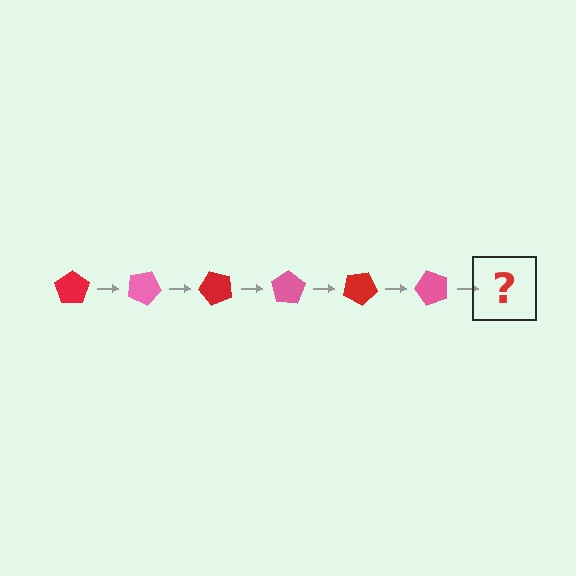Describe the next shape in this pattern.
It should be a red pentagon, rotated 150 degrees from the start.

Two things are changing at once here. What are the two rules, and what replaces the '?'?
The two rules are that it rotates 25 degrees each step and the color cycles through red and pink. The '?' should be a red pentagon, rotated 150 degrees from the start.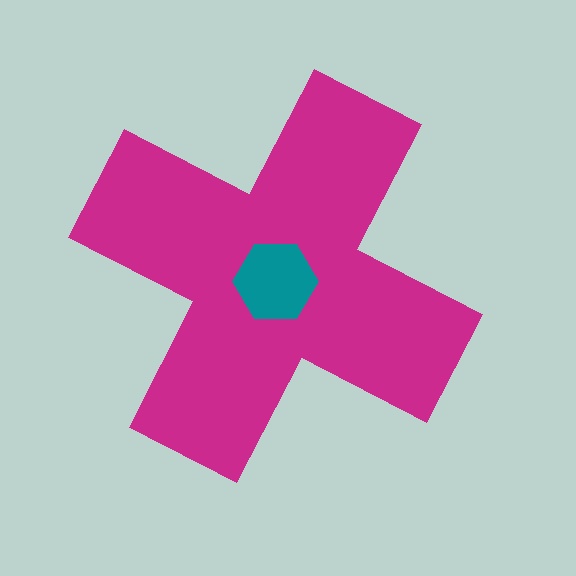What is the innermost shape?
The teal hexagon.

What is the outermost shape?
The magenta cross.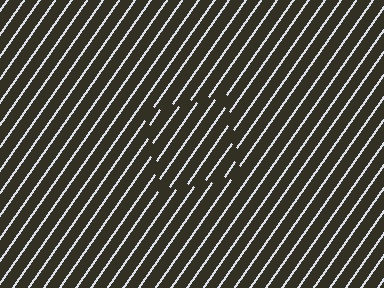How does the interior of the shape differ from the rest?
The interior of the shape contains the same grating, shifted by half a period — the contour is defined by the phase discontinuity where line-ends from the inner and outer gratings abut.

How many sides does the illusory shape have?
4 sides — the line-ends trace a square.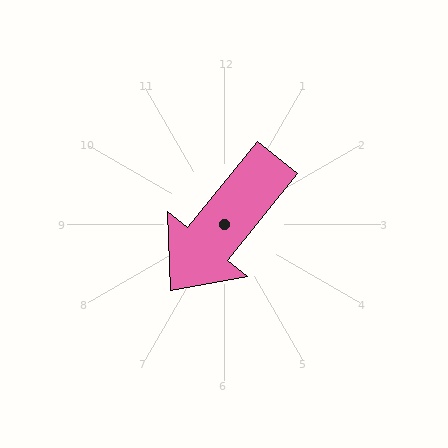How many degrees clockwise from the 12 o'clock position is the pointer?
Approximately 219 degrees.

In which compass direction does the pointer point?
Southwest.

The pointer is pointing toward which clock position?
Roughly 7 o'clock.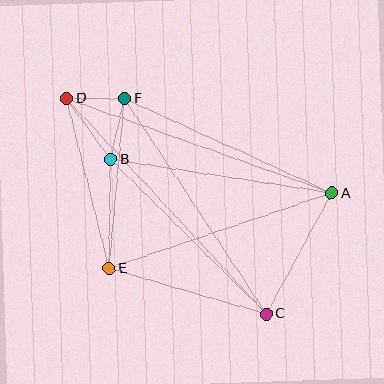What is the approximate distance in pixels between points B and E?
The distance between B and E is approximately 109 pixels.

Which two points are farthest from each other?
Points C and D are farthest from each other.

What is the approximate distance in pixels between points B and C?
The distance between B and C is approximately 219 pixels.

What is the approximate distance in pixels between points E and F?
The distance between E and F is approximately 171 pixels.